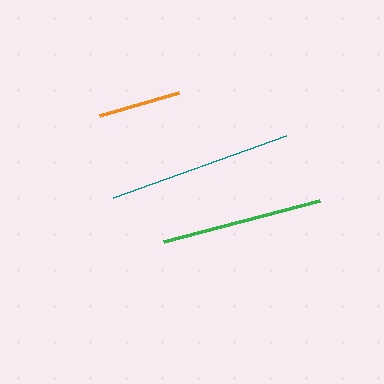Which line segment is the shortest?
The orange line is the shortest at approximately 82 pixels.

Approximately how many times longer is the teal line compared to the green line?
The teal line is approximately 1.1 times the length of the green line.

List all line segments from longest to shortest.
From longest to shortest: teal, green, orange.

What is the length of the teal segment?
The teal segment is approximately 183 pixels long.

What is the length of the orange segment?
The orange segment is approximately 82 pixels long.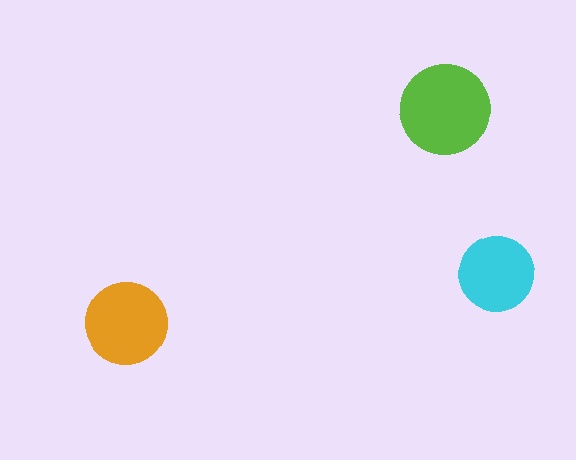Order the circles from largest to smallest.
the lime one, the orange one, the cyan one.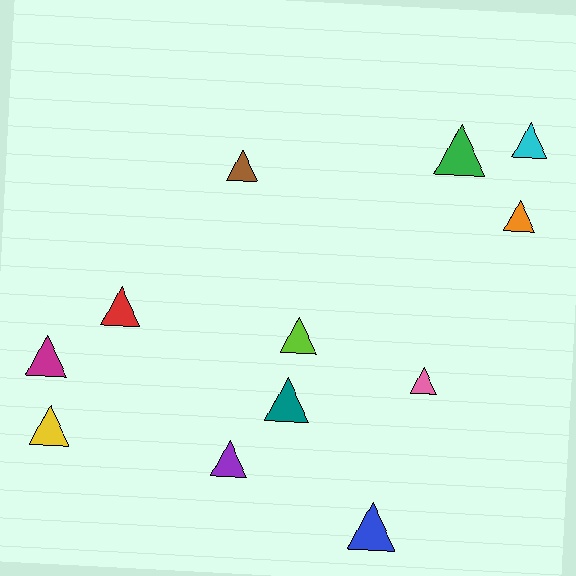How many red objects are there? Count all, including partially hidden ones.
There is 1 red object.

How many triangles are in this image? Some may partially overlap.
There are 12 triangles.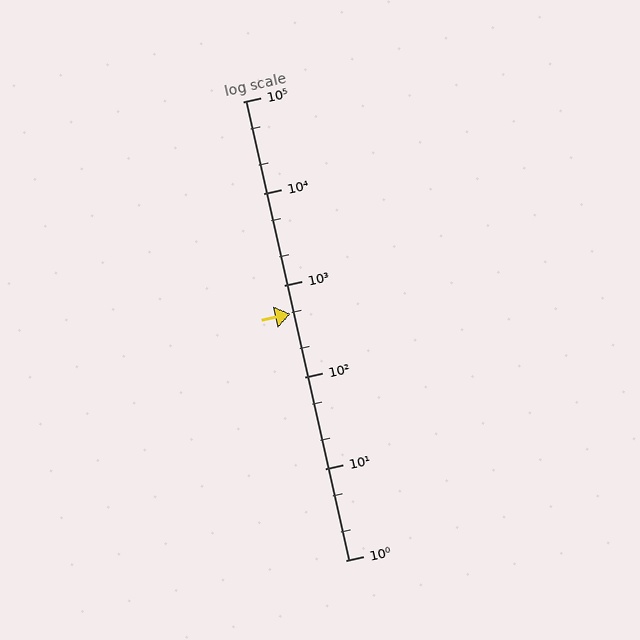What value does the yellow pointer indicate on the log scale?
The pointer indicates approximately 490.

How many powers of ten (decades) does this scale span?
The scale spans 5 decades, from 1 to 100000.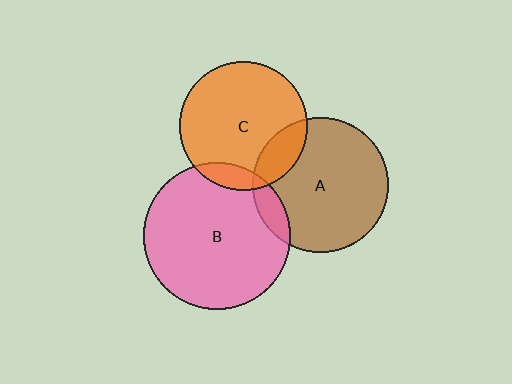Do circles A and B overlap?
Yes.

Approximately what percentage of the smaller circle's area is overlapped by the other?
Approximately 10%.